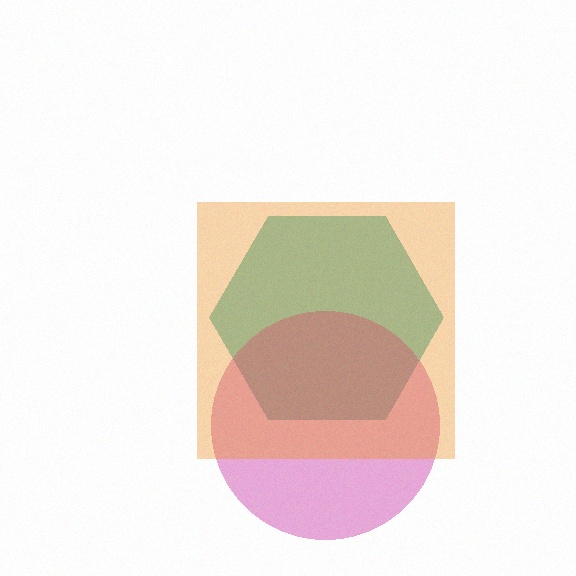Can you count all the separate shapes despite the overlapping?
Yes, there are 3 separate shapes.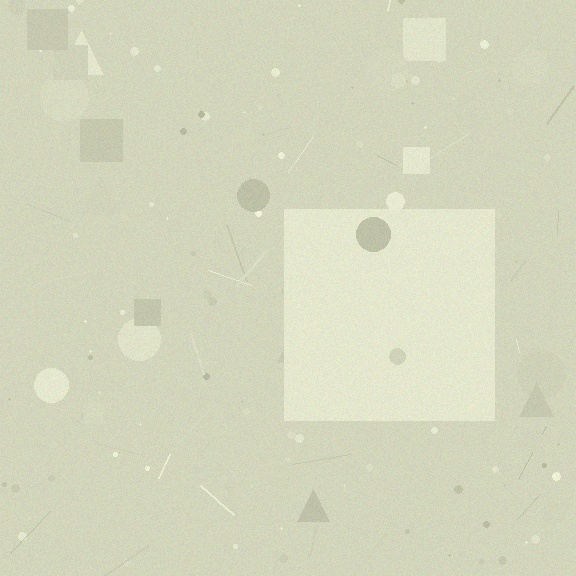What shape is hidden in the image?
A square is hidden in the image.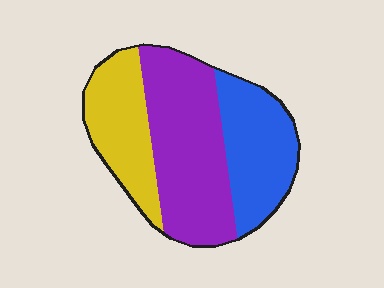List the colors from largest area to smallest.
From largest to smallest: purple, blue, yellow.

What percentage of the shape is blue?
Blue covers about 30% of the shape.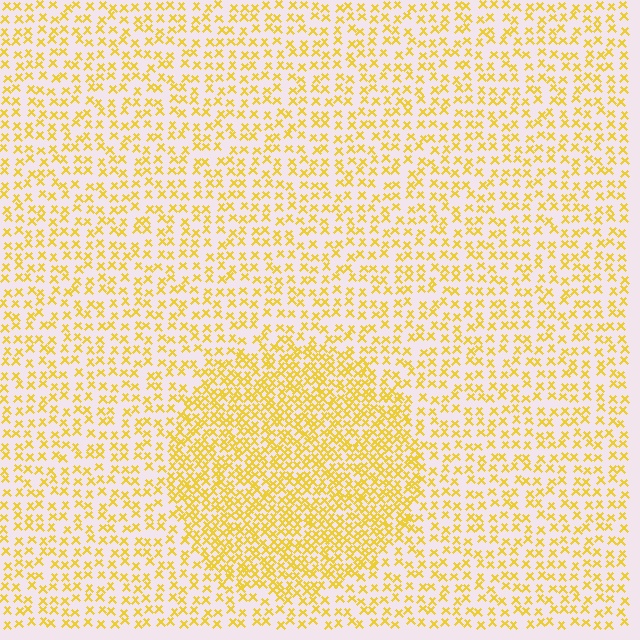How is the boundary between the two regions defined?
The boundary is defined by a change in element density (approximately 2.0x ratio). All elements are the same color, size, and shape.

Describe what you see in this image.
The image contains small yellow elements arranged at two different densities. A circle-shaped region is visible where the elements are more densely packed than the surrounding area.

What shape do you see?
I see a circle.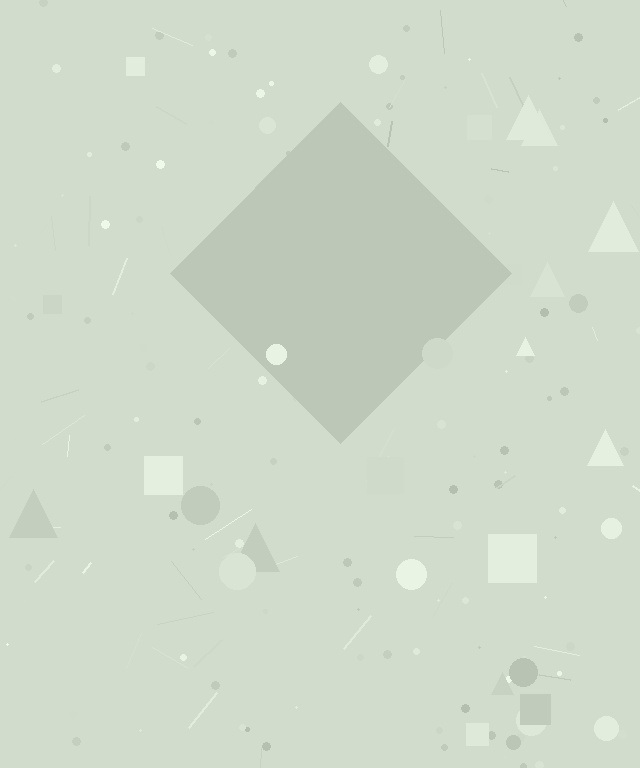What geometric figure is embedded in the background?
A diamond is embedded in the background.